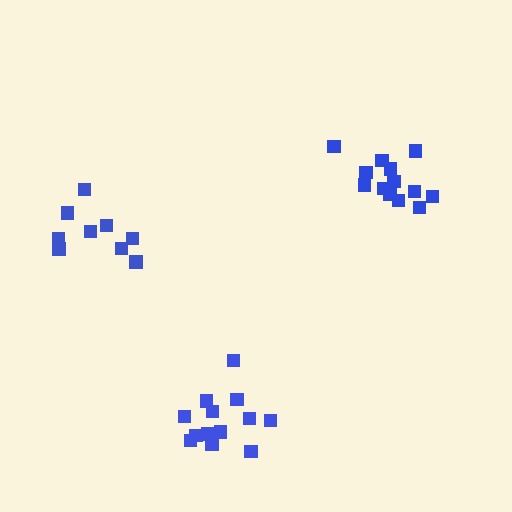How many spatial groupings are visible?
There are 3 spatial groupings.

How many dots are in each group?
Group 1: 13 dots, Group 2: 13 dots, Group 3: 9 dots (35 total).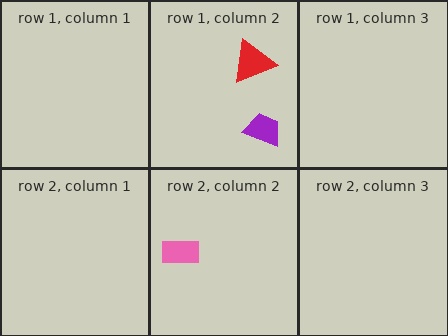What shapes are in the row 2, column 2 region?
The pink rectangle.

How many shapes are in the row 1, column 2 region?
2.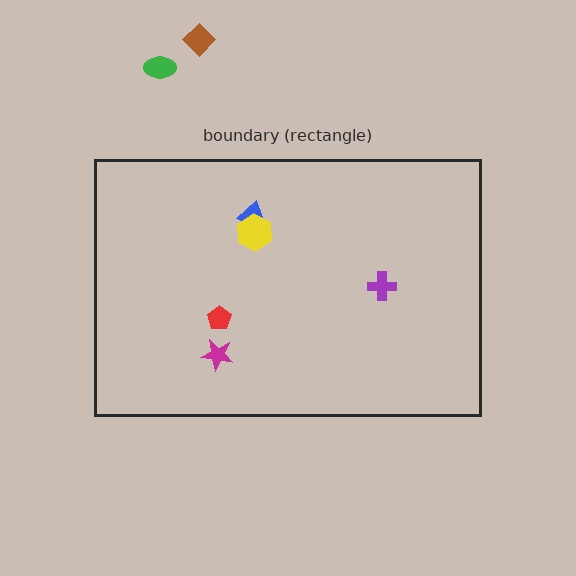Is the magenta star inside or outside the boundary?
Inside.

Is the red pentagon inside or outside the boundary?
Inside.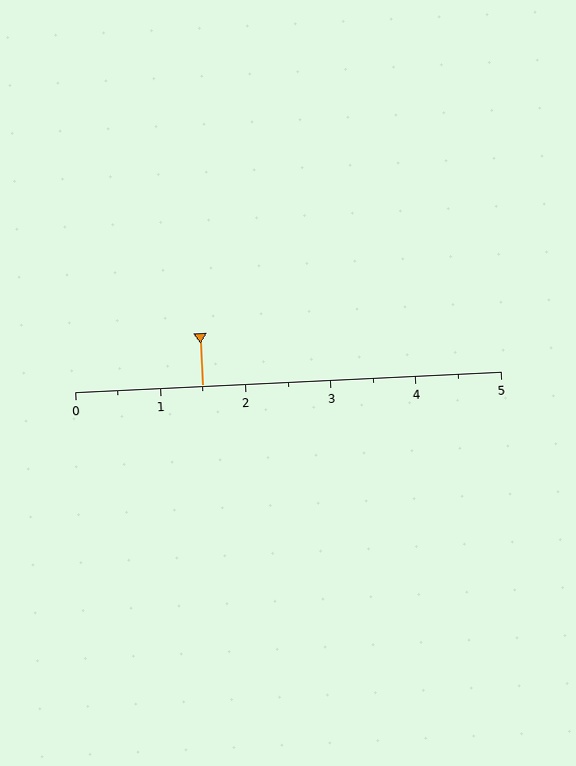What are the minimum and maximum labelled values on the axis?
The axis runs from 0 to 5.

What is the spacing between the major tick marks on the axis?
The major ticks are spaced 1 apart.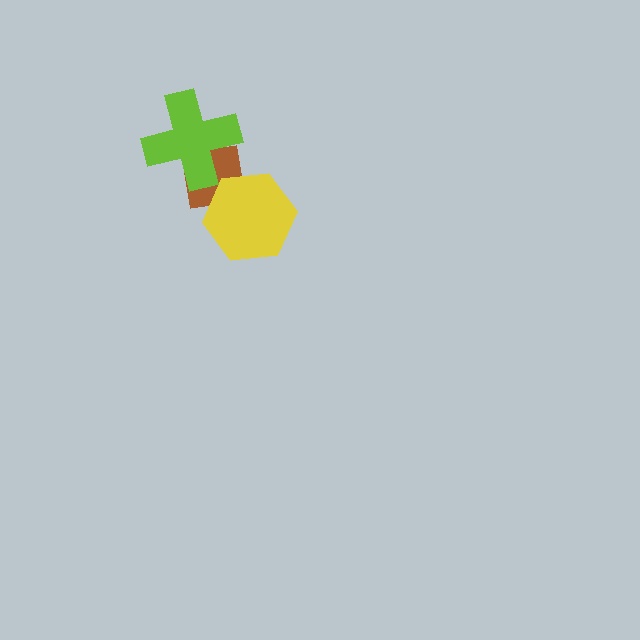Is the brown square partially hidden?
Yes, it is partially covered by another shape.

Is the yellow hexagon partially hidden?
No, no other shape covers it.